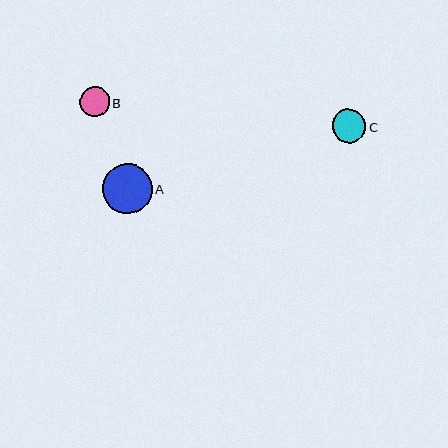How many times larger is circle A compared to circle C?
Circle A is approximately 1.5 times the size of circle C.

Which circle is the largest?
Circle A is the largest with a size of approximately 50 pixels.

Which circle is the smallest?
Circle B is the smallest with a size of approximately 30 pixels.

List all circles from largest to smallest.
From largest to smallest: A, C, B.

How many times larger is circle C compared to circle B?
Circle C is approximately 1.1 times the size of circle B.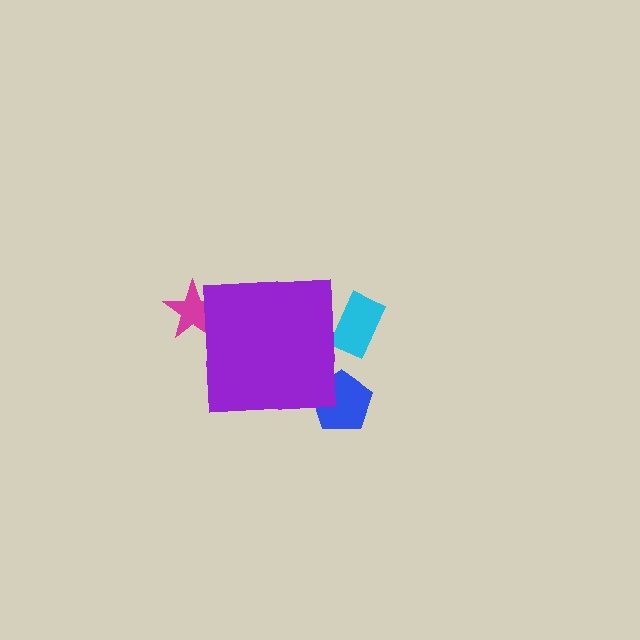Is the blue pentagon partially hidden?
Yes, the blue pentagon is partially hidden behind the purple square.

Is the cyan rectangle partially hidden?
Yes, the cyan rectangle is partially hidden behind the purple square.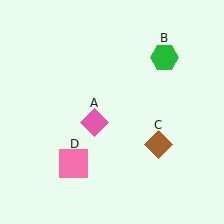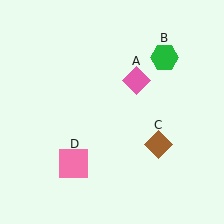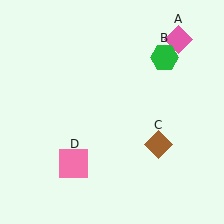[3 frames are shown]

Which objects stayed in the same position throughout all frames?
Green hexagon (object B) and brown diamond (object C) and pink square (object D) remained stationary.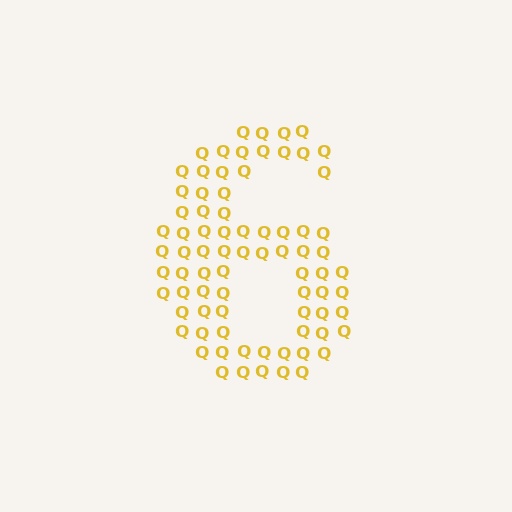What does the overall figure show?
The overall figure shows the digit 6.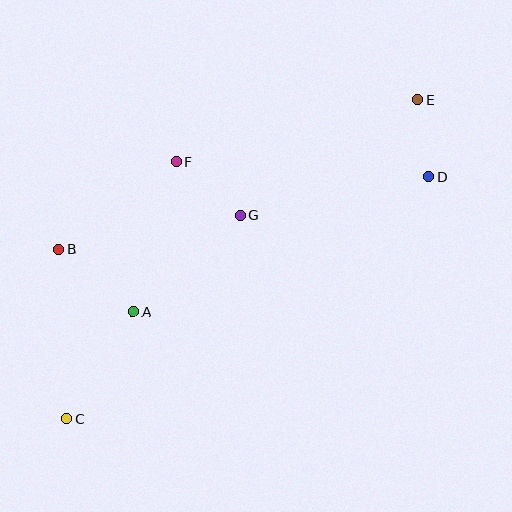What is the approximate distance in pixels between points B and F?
The distance between B and F is approximately 146 pixels.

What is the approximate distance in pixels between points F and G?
The distance between F and G is approximately 84 pixels.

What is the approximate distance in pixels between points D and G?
The distance between D and G is approximately 192 pixels.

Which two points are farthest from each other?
Points C and E are farthest from each other.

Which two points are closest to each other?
Points D and E are closest to each other.